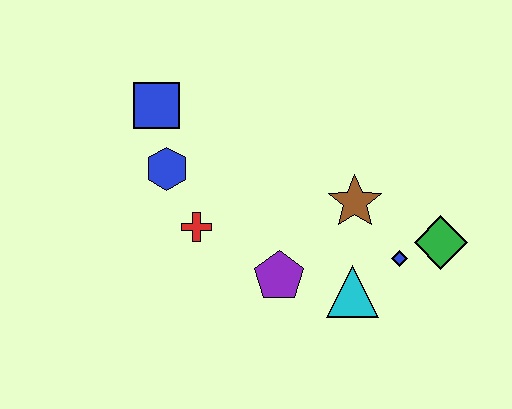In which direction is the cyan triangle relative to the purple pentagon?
The cyan triangle is to the right of the purple pentagon.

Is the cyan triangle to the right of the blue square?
Yes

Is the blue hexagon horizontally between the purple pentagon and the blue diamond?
No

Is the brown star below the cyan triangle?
No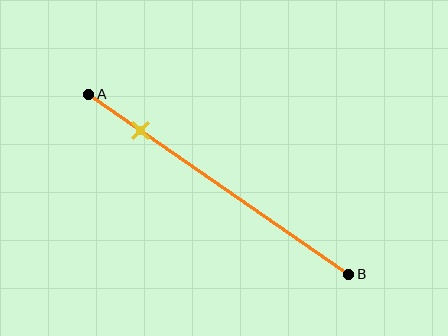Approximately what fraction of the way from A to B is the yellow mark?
The yellow mark is approximately 20% of the way from A to B.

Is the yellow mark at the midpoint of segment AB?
No, the mark is at about 20% from A, not at the 50% midpoint.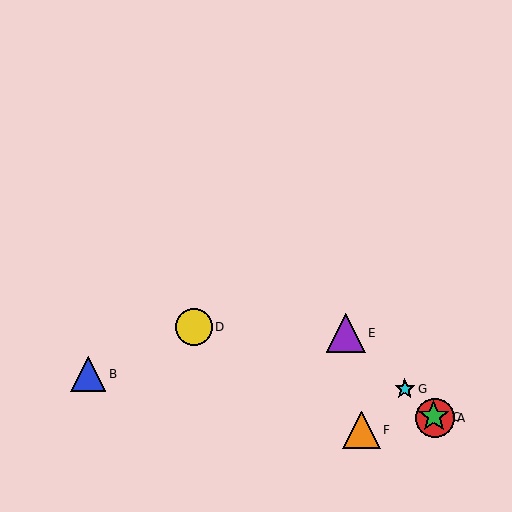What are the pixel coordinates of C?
Object C is at (434, 417).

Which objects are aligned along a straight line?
Objects A, C, E, G are aligned along a straight line.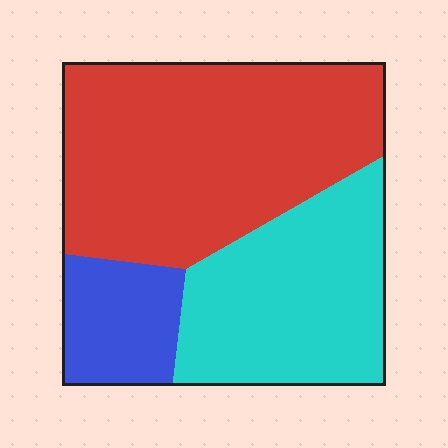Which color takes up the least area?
Blue, at roughly 15%.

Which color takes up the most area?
Red, at roughly 50%.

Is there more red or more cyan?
Red.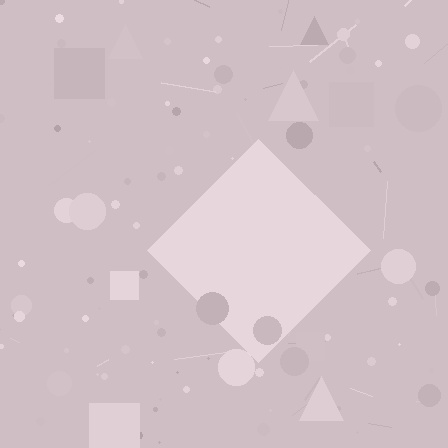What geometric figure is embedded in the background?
A diamond is embedded in the background.